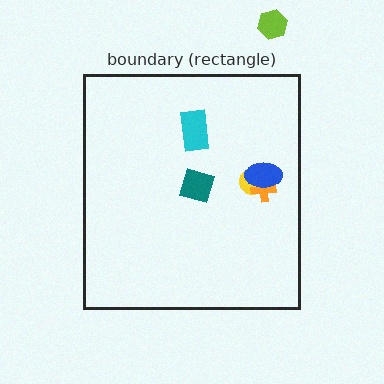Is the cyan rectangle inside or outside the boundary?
Inside.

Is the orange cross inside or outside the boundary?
Inside.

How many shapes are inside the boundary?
5 inside, 1 outside.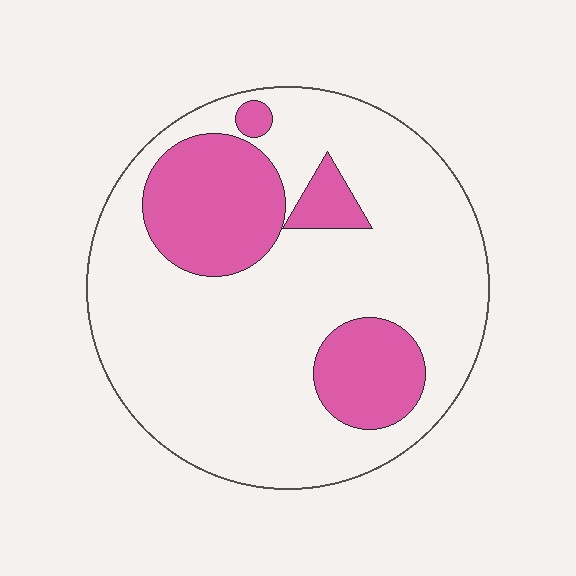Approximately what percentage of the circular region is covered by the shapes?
Approximately 25%.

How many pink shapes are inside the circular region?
4.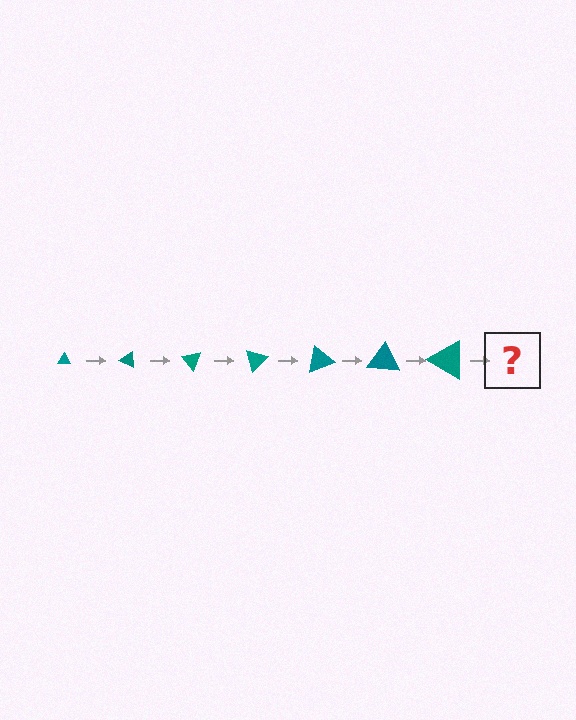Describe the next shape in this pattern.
It should be a triangle, larger than the previous one and rotated 175 degrees from the start.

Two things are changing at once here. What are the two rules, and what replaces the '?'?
The two rules are that the triangle grows larger each step and it rotates 25 degrees each step. The '?' should be a triangle, larger than the previous one and rotated 175 degrees from the start.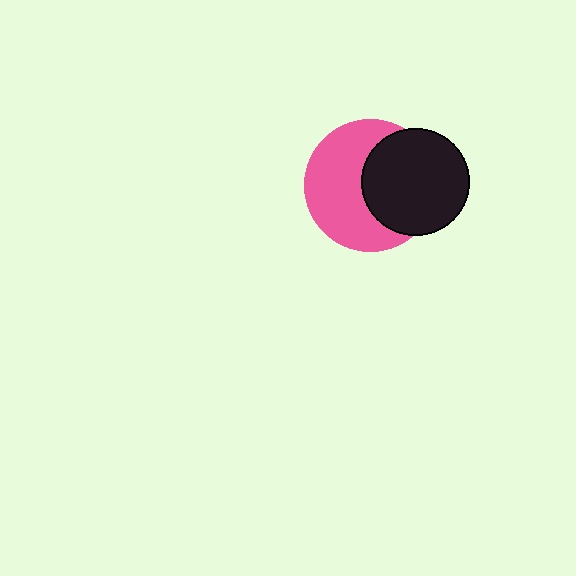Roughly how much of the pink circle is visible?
About half of it is visible (roughly 57%).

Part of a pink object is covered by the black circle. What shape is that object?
It is a circle.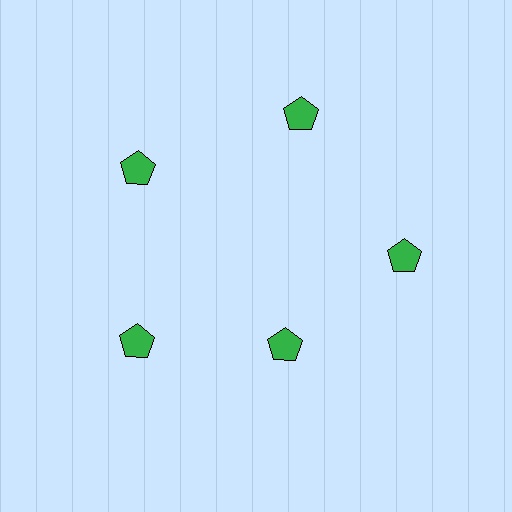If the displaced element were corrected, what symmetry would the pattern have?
It would have 5-fold rotational symmetry — the pattern would map onto itself every 72 degrees.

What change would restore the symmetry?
The symmetry would be restored by moving it outward, back onto the ring so that all 5 pentagons sit at equal angles and equal distance from the center.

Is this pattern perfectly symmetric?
No. The 5 green pentagons are arranged in a ring, but one element near the 5 o'clock position is pulled inward toward the center, breaking the 5-fold rotational symmetry.